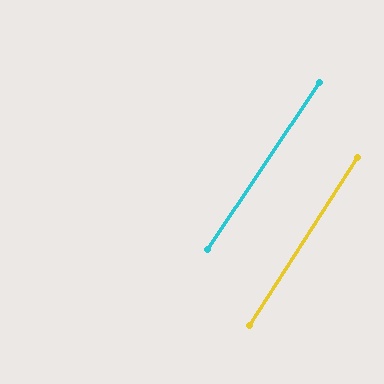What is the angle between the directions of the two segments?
Approximately 1 degree.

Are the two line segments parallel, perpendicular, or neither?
Parallel — their directions differ by only 1.3°.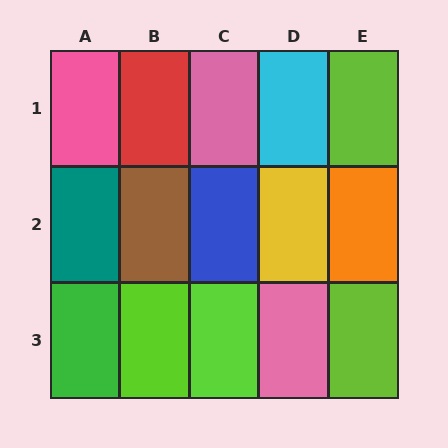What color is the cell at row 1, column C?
Pink.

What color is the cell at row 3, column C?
Lime.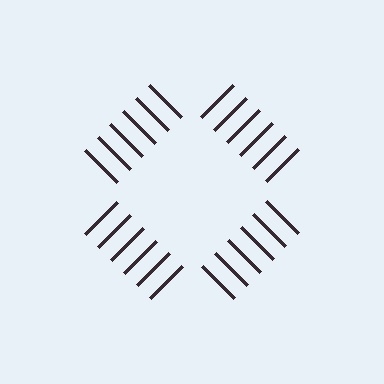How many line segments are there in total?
24 — 6 along each of the 4 edges.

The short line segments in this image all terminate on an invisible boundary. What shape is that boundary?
An illusory square — the line segments terminate on its edges but no continuous stroke is drawn.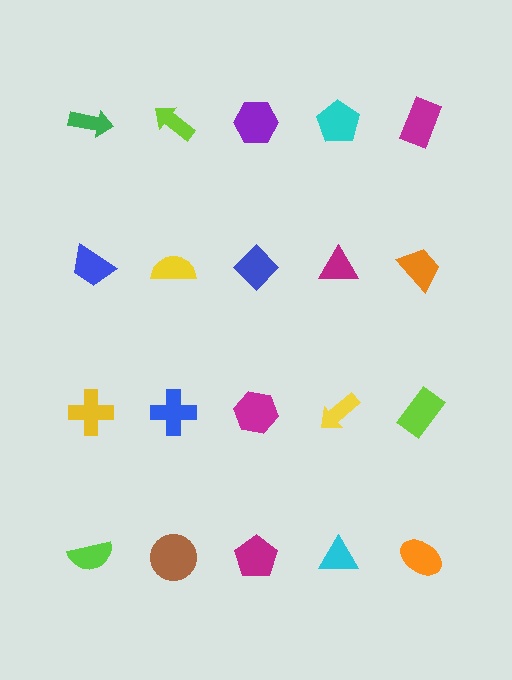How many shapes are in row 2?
5 shapes.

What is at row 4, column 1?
A lime semicircle.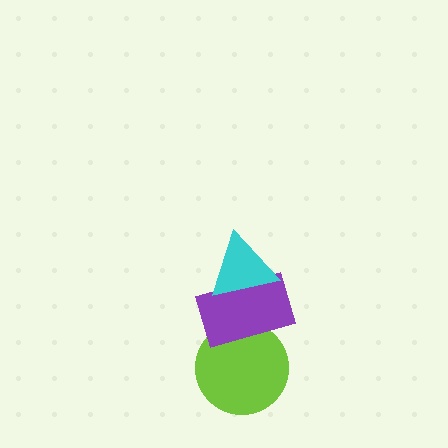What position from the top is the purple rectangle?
The purple rectangle is 2nd from the top.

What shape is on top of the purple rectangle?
The cyan triangle is on top of the purple rectangle.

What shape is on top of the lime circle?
The purple rectangle is on top of the lime circle.